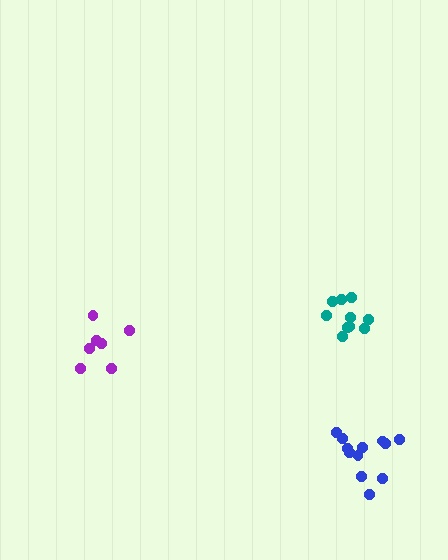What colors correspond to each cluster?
The clusters are colored: blue, purple, teal.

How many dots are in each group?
Group 1: 12 dots, Group 2: 7 dots, Group 3: 10 dots (29 total).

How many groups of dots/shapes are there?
There are 3 groups.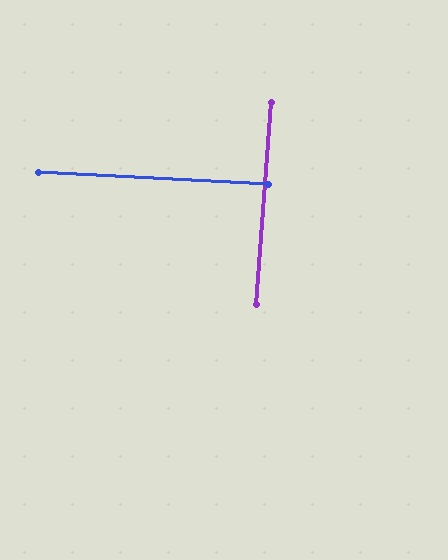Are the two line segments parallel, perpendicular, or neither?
Perpendicular — they meet at approximately 89°.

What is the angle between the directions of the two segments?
Approximately 89 degrees.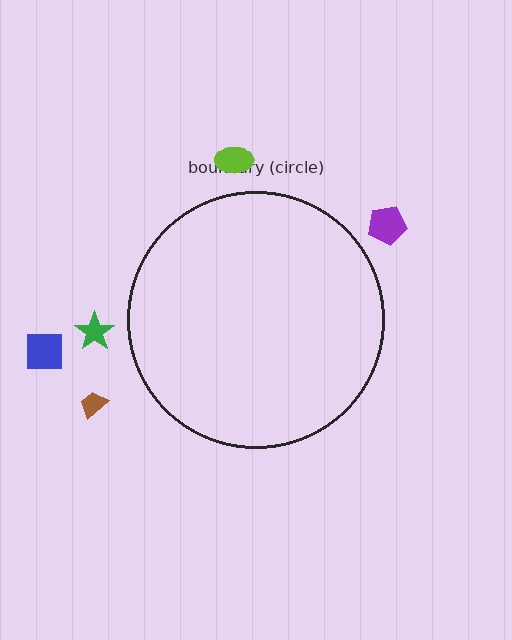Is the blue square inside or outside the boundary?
Outside.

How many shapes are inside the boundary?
0 inside, 5 outside.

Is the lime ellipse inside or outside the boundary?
Outside.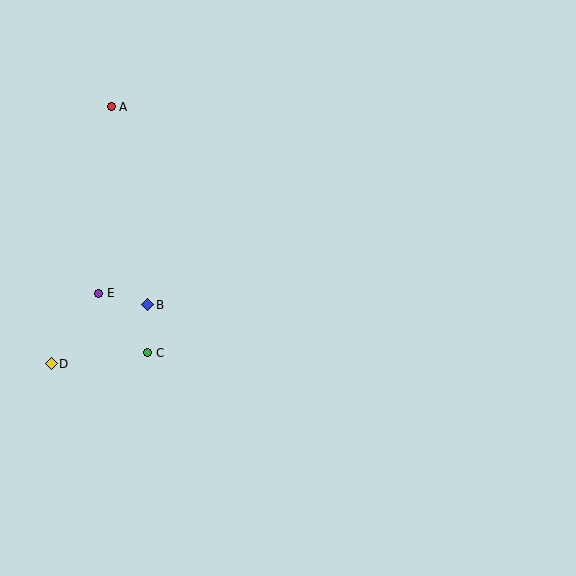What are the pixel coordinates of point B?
Point B is at (148, 305).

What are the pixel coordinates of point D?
Point D is at (51, 364).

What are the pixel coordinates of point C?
Point C is at (148, 353).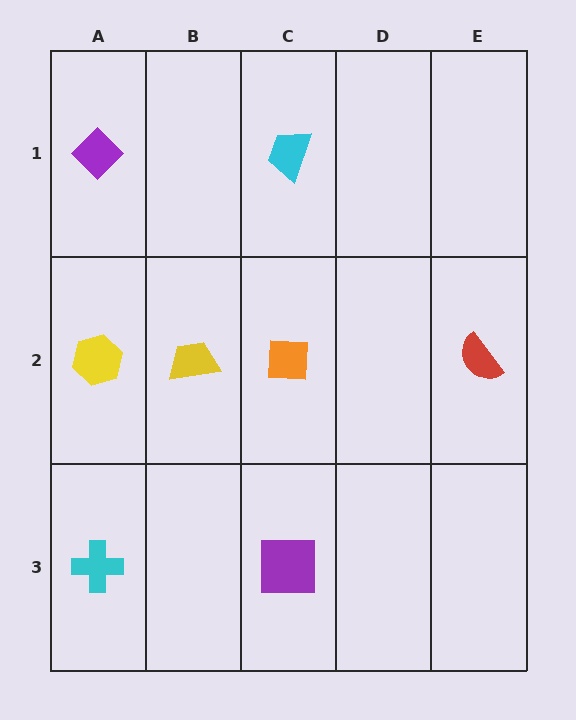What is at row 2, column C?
An orange square.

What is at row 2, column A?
A yellow hexagon.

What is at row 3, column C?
A purple square.